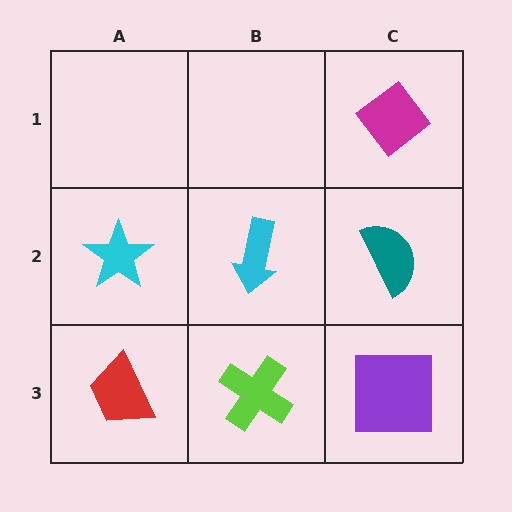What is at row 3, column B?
A lime cross.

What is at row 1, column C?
A magenta diamond.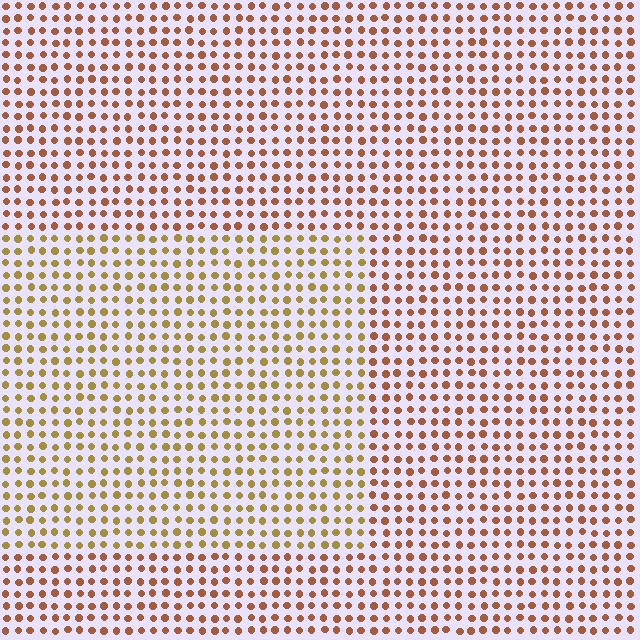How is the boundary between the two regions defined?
The boundary is defined purely by a slight shift in hue (about 31 degrees). Spacing, size, and orientation are identical on both sides.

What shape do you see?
I see a rectangle.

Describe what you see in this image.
The image is filled with small brown elements in a uniform arrangement. A rectangle-shaped region is visible where the elements are tinted to a slightly different hue, forming a subtle color boundary.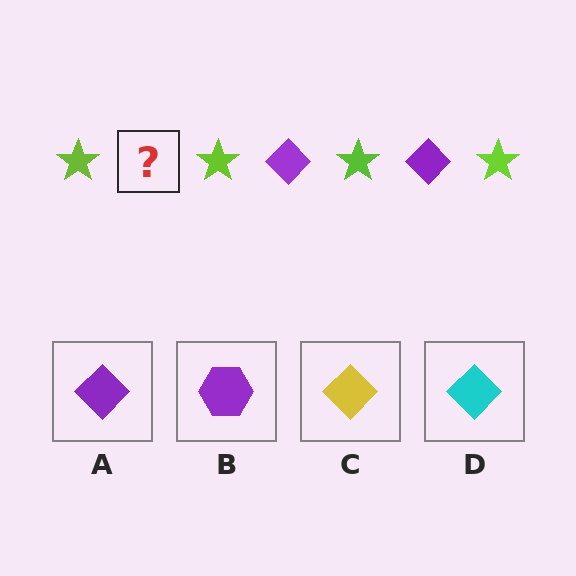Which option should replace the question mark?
Option A.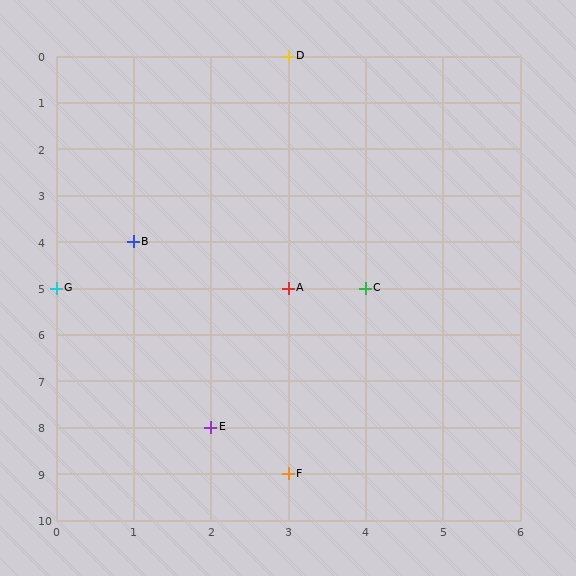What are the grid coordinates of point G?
Point G is at grid coordinates (0, 5).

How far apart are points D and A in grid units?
Points D and A are 5 rows apart.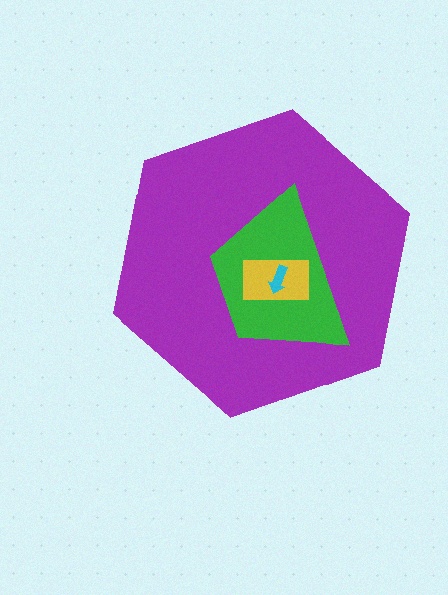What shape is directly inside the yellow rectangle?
The cyan arrow.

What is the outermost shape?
The purple hexagon.